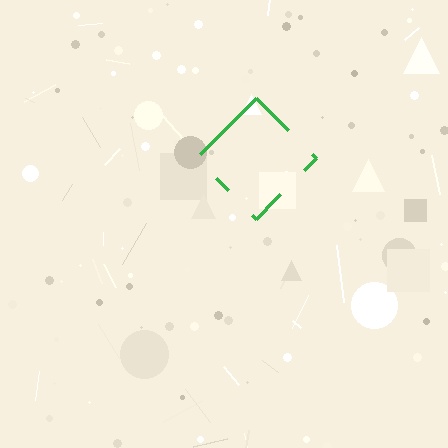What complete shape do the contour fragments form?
The contour fragments form a diamond.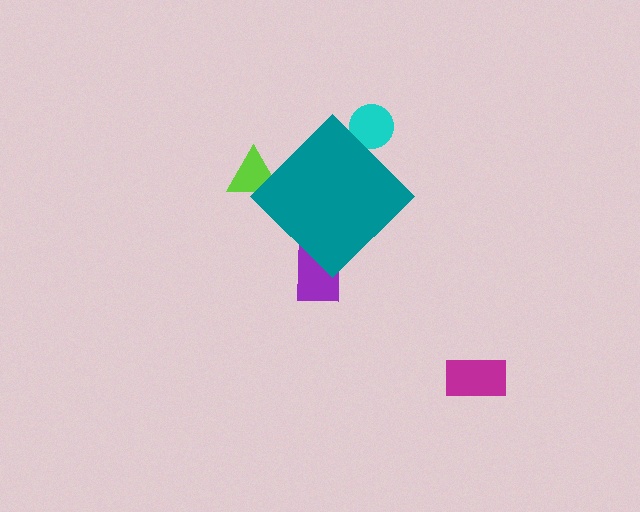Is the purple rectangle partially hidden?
Yes, the purple rectangle is partially hidden behind the teal diamond.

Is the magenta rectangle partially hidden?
No, the magenta rectangle is fully visible.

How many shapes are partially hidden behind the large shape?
3 shapes are partially hidden.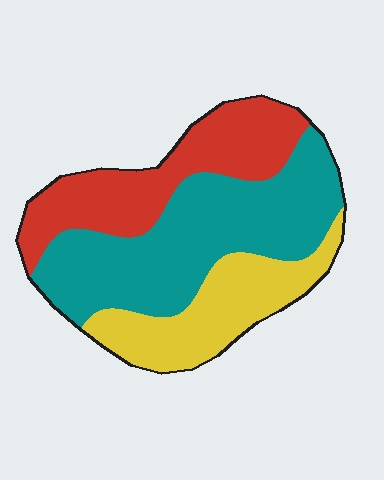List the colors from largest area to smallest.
From largest to smallest: teal, red, yellow.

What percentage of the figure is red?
Red takes up about one third (1/3) of the figure.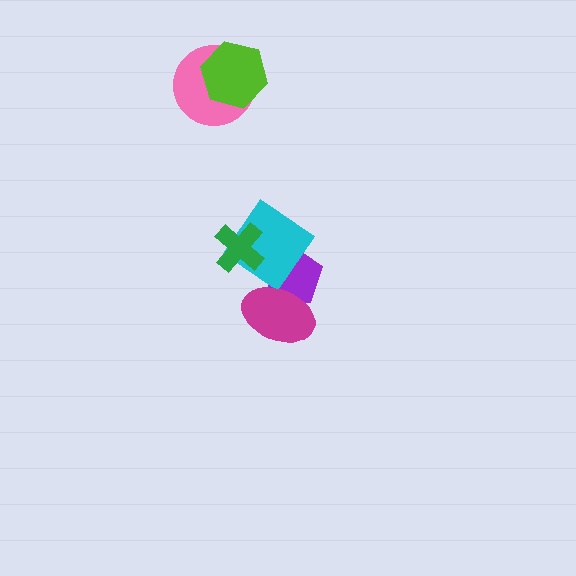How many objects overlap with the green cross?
1 object overlaps with the green cross.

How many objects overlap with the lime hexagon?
1 object overlaps with the lime hexagon.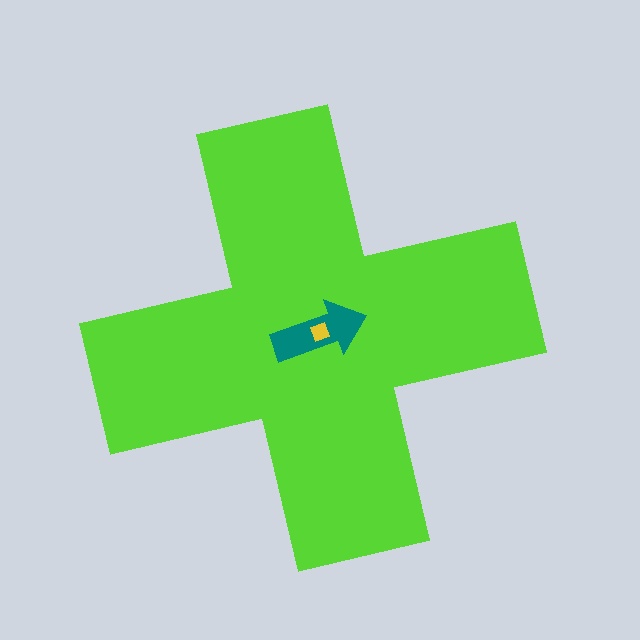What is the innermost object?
The yellow diamond.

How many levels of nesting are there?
3.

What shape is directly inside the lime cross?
The teal arrow.